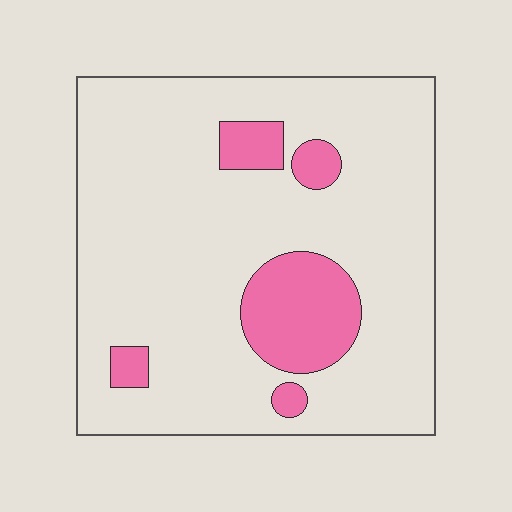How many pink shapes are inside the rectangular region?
5.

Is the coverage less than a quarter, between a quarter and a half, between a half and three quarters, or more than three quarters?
Less than a quarter.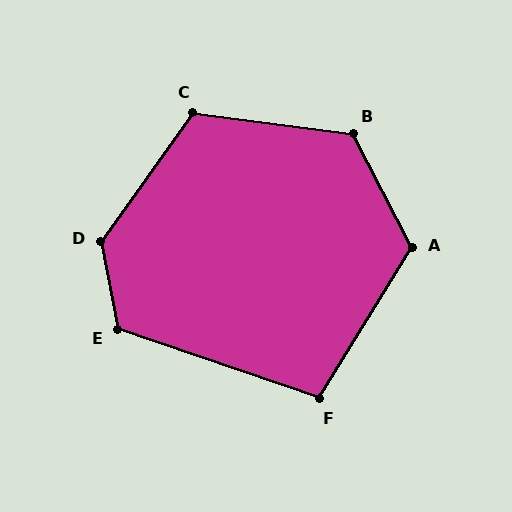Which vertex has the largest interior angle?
D, at approximately 133 degrees.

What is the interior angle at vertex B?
Approximately 125 degrees (obtuse).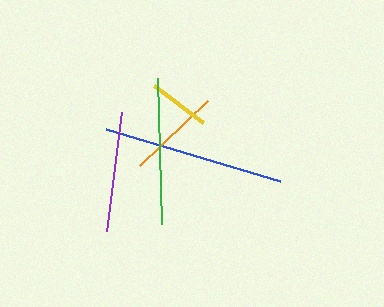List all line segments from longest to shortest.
From longest to shortest: blue, green, purple, orange, yellow.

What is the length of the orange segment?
The orange segment is approximately 94 pixels long.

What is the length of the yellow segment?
The yellow segment is approximately 62 pixels long.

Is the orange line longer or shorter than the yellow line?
The orange line is longer than the yellow line.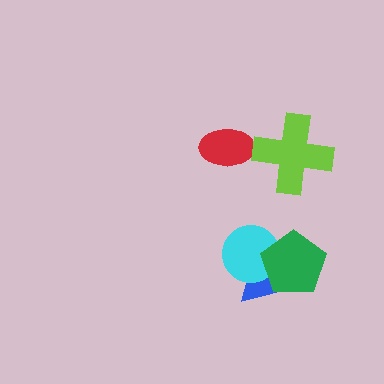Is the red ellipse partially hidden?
No, no other shape covers it.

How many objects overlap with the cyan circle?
2 objects overlap with the cyan circle.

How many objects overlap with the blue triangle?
2 objects overlap with the blue triangle.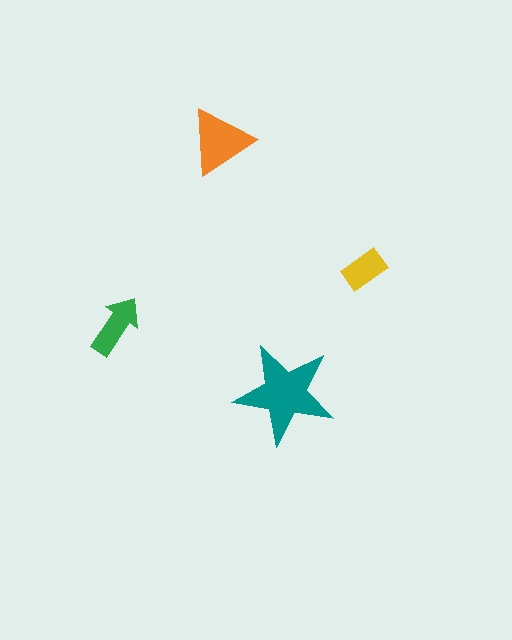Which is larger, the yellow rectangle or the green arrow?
The green arrow.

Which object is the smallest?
The yellow rectangle.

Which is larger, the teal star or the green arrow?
The teal star.